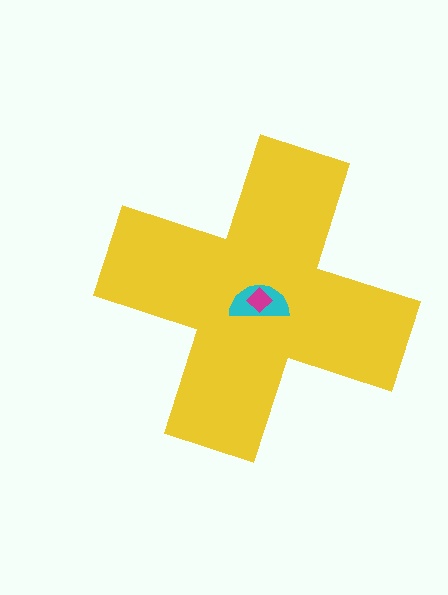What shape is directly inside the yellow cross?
The cyan semicircle.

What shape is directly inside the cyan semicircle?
The magenta diamond.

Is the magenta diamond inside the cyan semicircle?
Yes.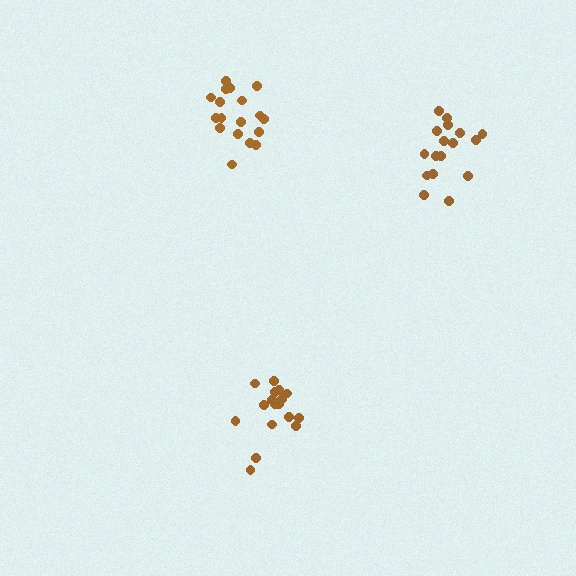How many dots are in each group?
Group 1: 18 dots, Group 2: 18 dots, Group 3: 17 dots (53 total).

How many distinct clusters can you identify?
There are 3 distinct clusters.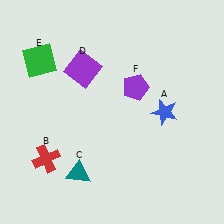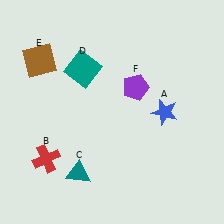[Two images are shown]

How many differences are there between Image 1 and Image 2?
There are 2 differences between the two images.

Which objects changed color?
D changed from purple to teal. E changed from green to brown.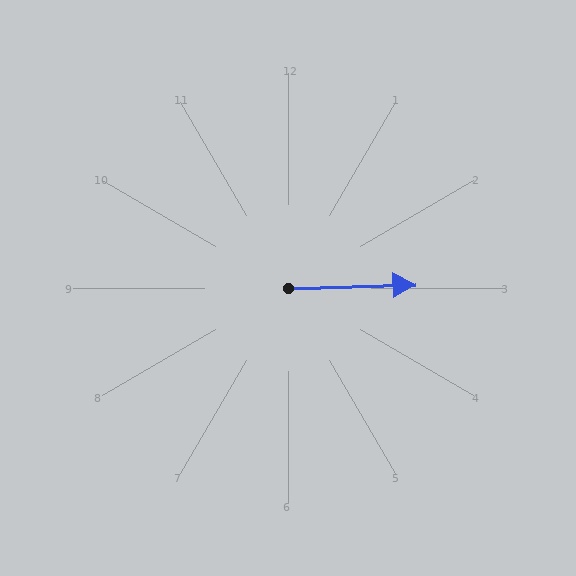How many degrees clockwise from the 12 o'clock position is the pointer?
Approximately 88 degrees.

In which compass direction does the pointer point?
East.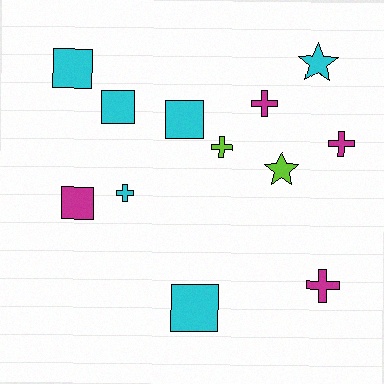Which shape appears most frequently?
Cross, with 5 objects.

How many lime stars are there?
There is 1 lime star.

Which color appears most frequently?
Cyan, with 6 objects.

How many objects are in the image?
There are 12 objects.